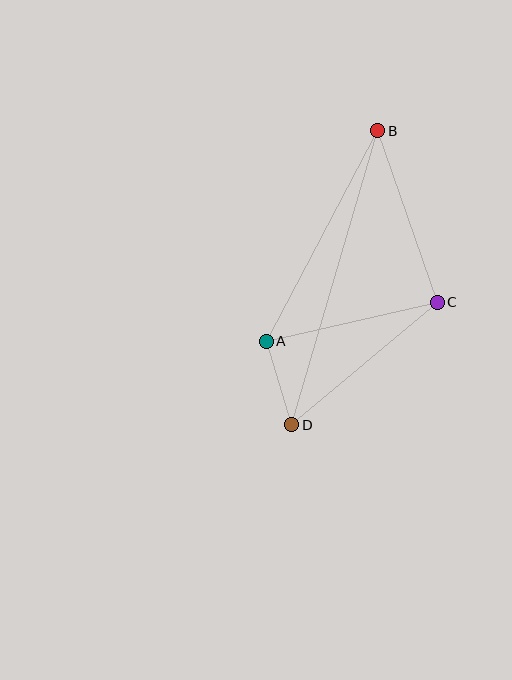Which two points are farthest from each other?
Points B and D are farthest from each other.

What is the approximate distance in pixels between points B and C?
The distance between B and C is approximately 182 pixels.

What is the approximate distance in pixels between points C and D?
The distance between C and D is approximately 190 pixels.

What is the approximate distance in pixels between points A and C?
The distance between A and C is approximately 176 pixels.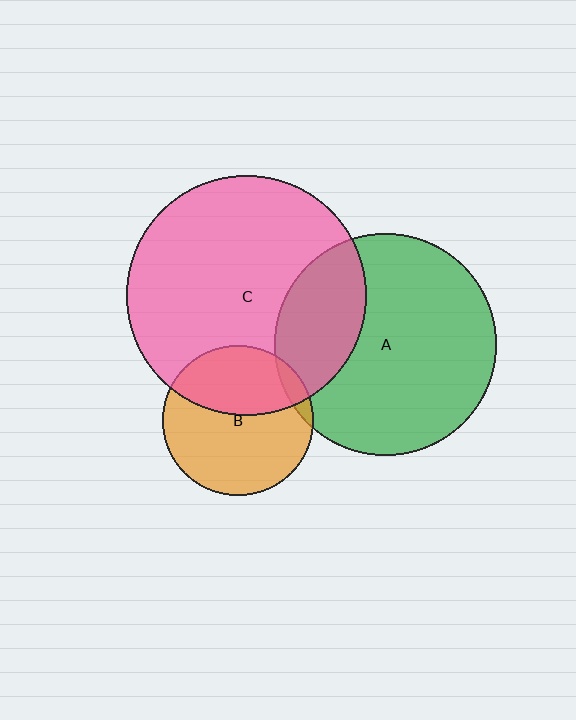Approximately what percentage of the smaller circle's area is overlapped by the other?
Approximately 40%.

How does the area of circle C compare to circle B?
Approximately 2.5 times.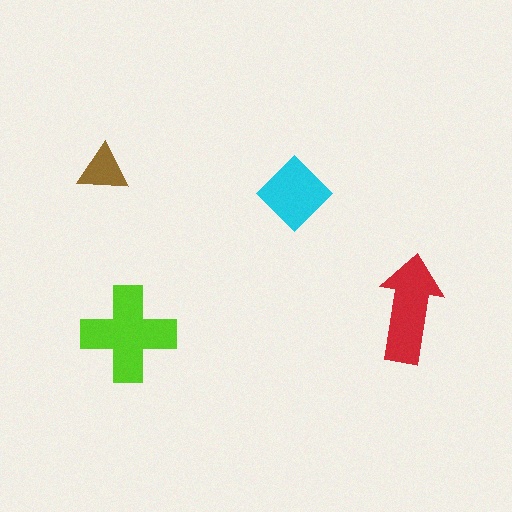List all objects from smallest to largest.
The brown triangle, the cyan diamond, the red arrow, the lime cross.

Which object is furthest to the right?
The red arrow is rightmost.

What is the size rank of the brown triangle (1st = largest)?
4th.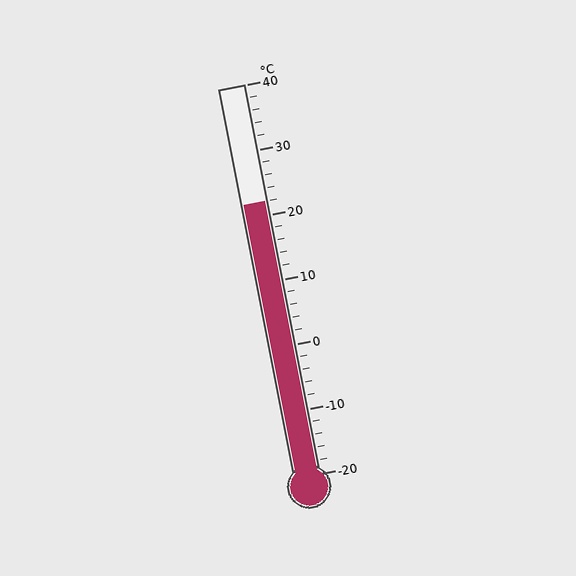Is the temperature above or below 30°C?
The temperature is below 30°C.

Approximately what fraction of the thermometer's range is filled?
The thermometer is filled to approximately 70% of its range.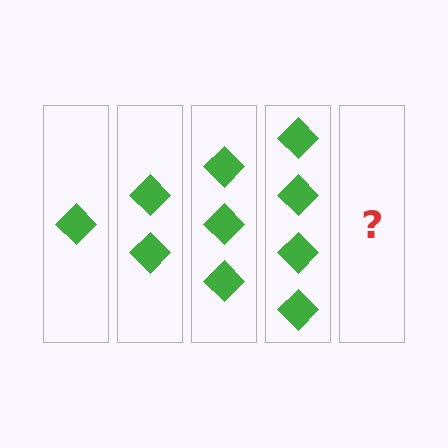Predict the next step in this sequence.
The next step is 5 diamonds.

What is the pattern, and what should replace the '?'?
The pattern is that each step adds one more diamond. The '?' should be 5 diamonds.